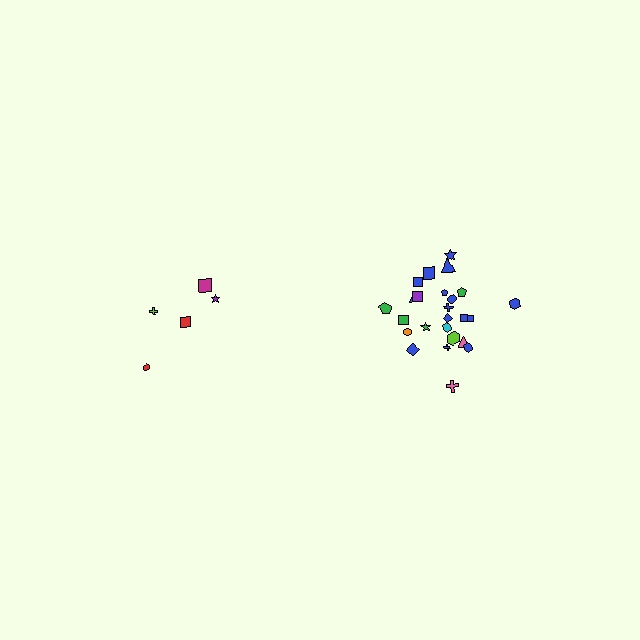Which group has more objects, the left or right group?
The right group.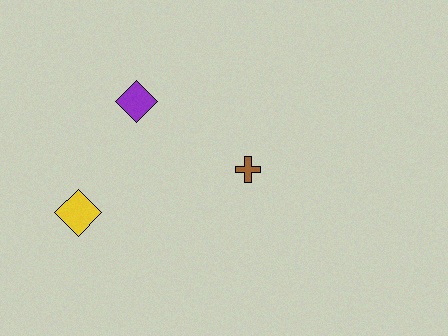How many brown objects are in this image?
There is 1 brown object.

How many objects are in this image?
There are 3 objects.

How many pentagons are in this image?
There are no pentagons.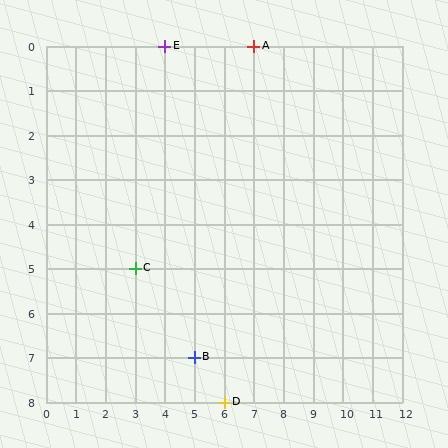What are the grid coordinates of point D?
Point D is at grid coordinates (6, 8).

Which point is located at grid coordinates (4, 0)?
Point E is at (4, 0).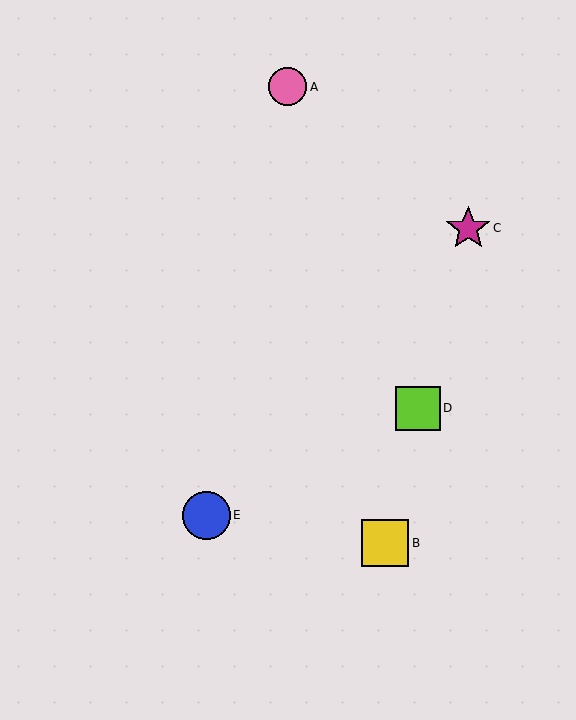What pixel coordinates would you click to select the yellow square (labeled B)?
Click at (385, 543) to select the yellow square B.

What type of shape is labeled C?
Shape C is a magenta star.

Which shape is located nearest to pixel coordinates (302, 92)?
The pink circle (labeled A) at (288, 87) is nearest to that location.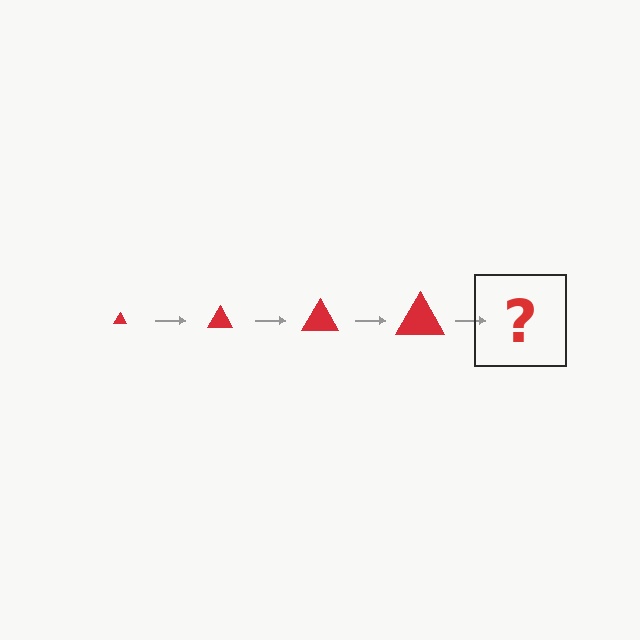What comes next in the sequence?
The next element should be a red triangle, larger than the previous one.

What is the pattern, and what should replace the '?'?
The pattern is that the triangle gets progressively larger each step. The '?' should be a red triangle, larger than the previous one.